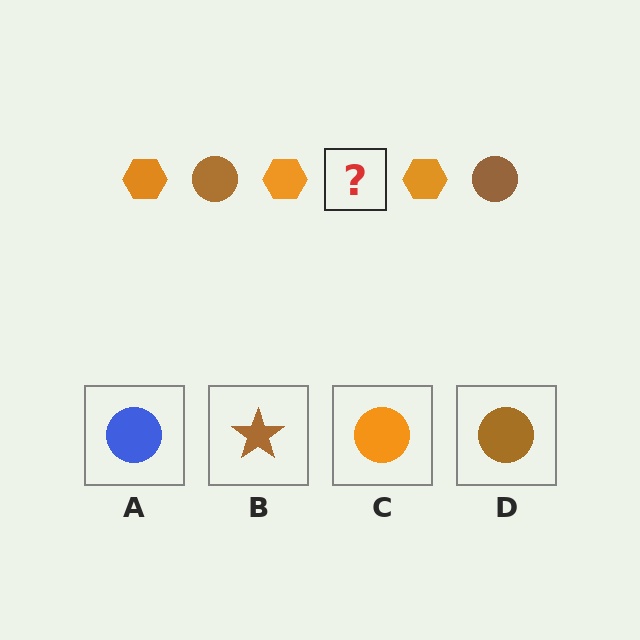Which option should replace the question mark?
Option D.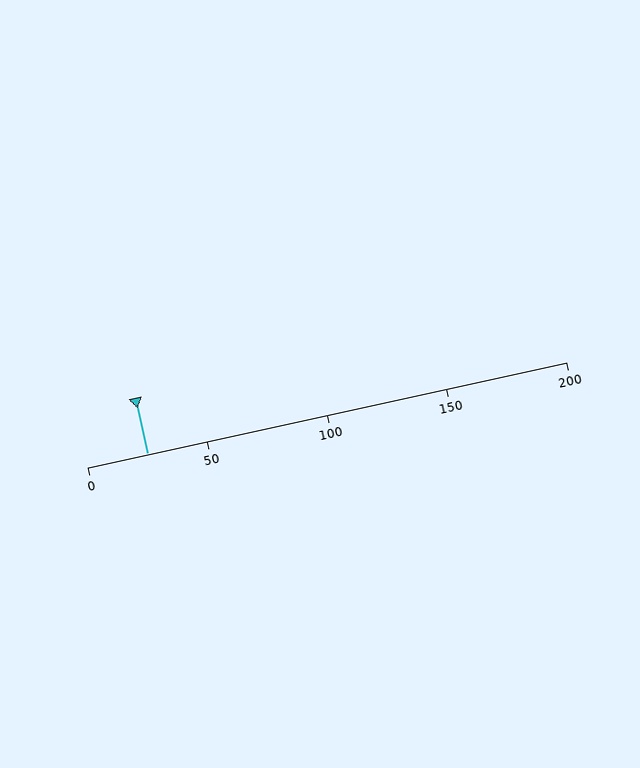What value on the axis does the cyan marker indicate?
The marker indicates approximately 25.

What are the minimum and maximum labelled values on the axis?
The axis runs from 0 to 200.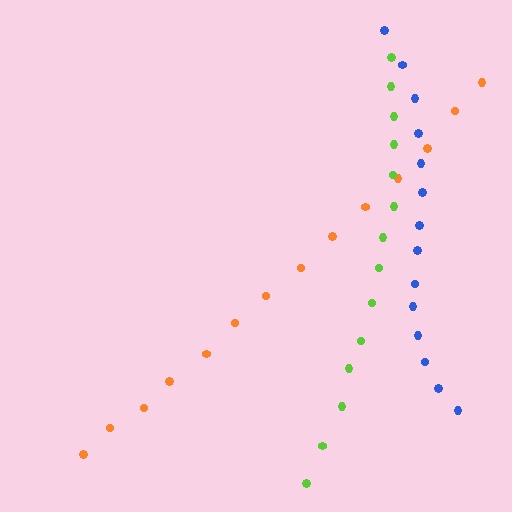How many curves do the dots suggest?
There are 3 distinct paths.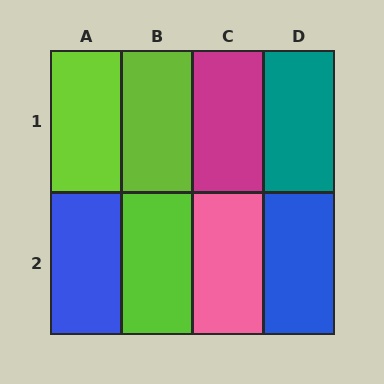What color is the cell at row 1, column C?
Magenta.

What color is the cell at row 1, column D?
Teal.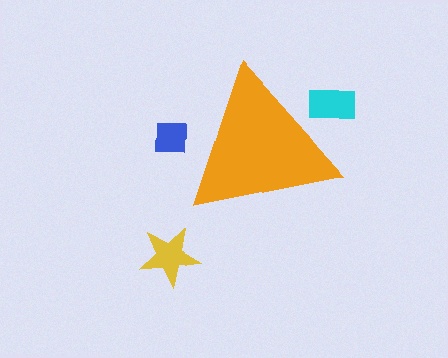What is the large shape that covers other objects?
An orange triangle.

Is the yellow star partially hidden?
No, the yellow star is fully visible.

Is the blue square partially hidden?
Yes, the blue square is partially hidden behind the orange triangle.